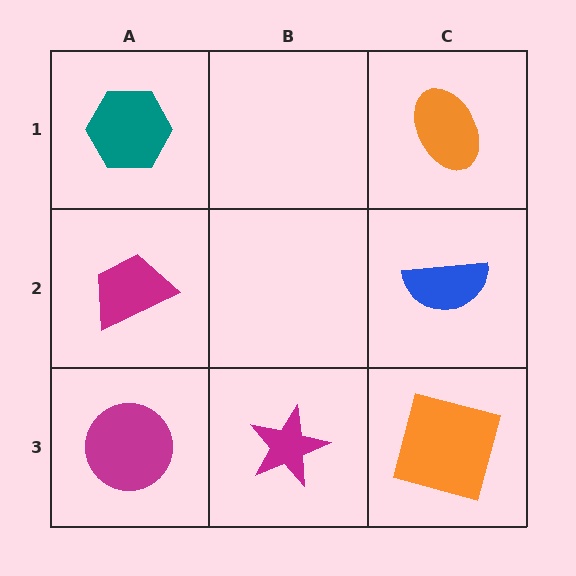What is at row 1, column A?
A teal hexagon.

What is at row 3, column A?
A magenta circle.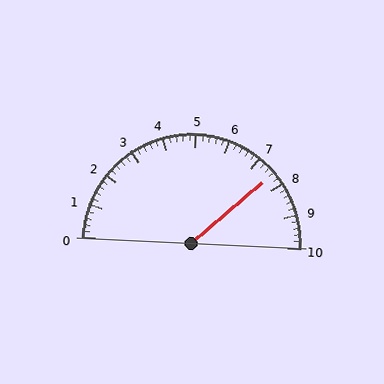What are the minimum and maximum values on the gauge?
The gauge ranges from 0 to 10.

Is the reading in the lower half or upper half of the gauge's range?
The reading is in the upper half of the range (0 to 10).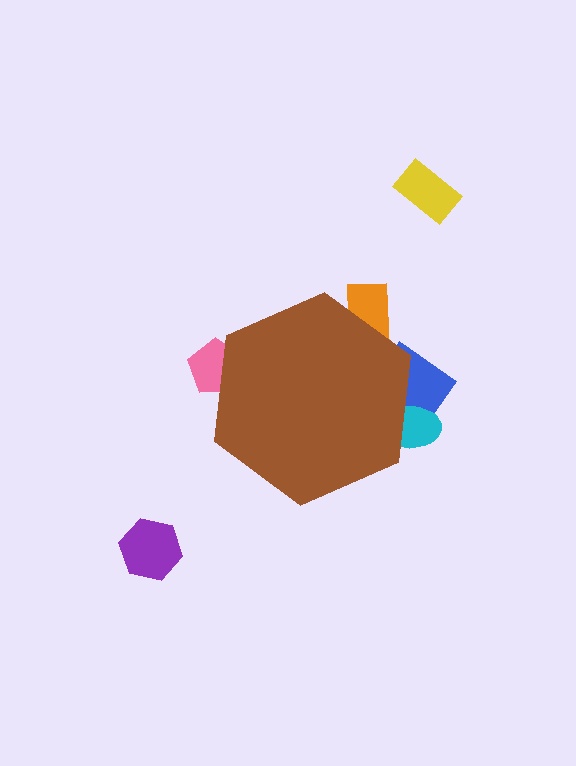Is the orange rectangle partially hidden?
Yes, the orange rectangle is partially hidden behind the brown hexagon.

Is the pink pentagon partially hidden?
Yes, the pink pentagon is partially hidden behind the brown hexagon.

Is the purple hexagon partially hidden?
No, the purple hexagon is fully visible.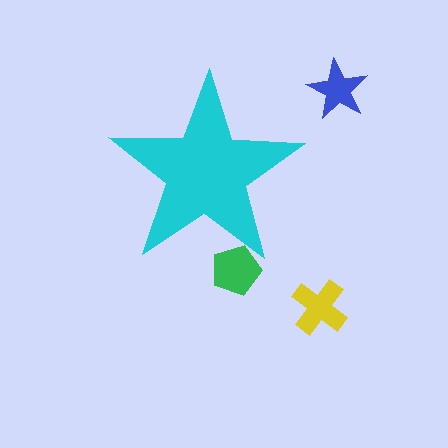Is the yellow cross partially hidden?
No, the yellow cross is fully visible.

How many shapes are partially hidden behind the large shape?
1 shape is partially hidden.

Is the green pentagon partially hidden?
Yes, the green pentagon is partially hidden behind the cyan star.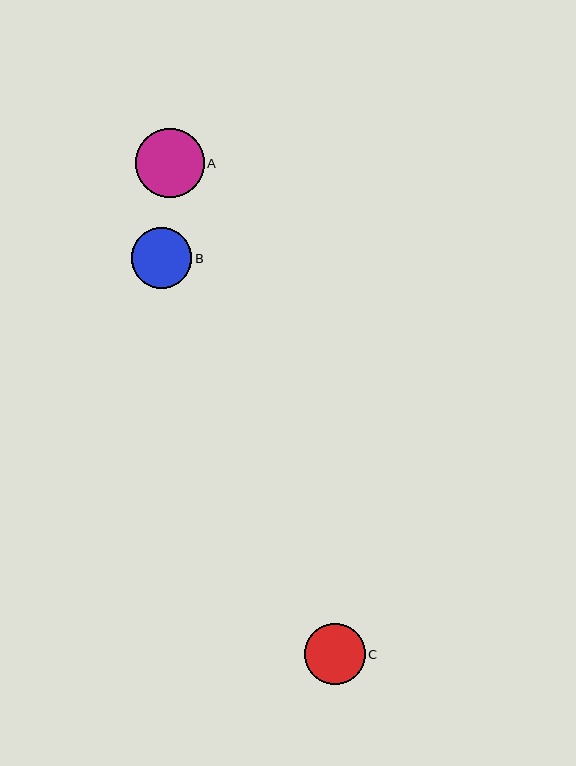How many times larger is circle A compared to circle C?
Circle A is approximately 1.1 times the size of circle C.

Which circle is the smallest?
Circle B is the smallest with a size of approximately 61 pixels.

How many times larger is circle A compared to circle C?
Circle A is approximately 1.1 times the size of circle C.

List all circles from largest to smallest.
From largest to smallest: A, C, B.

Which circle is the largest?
Circle A is the largest with a size of approximately 69 pixels.